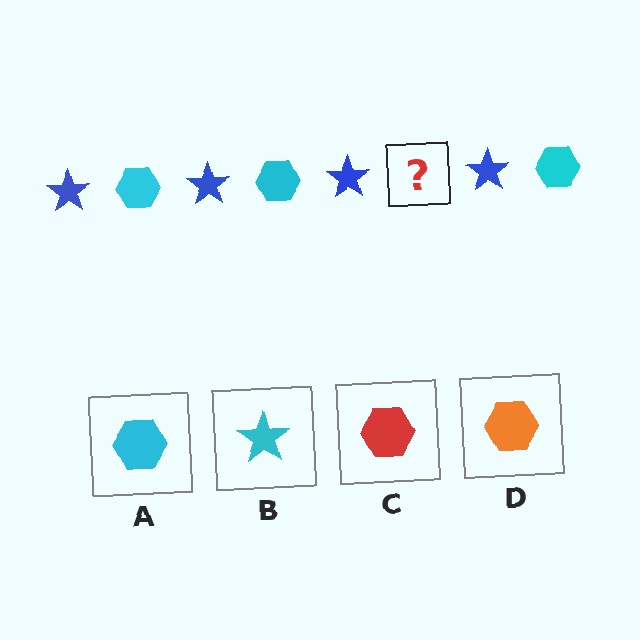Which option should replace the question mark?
Option A.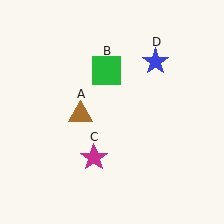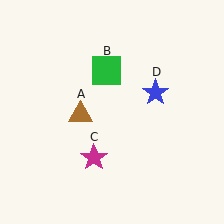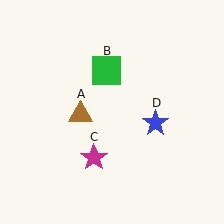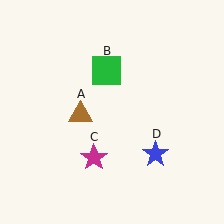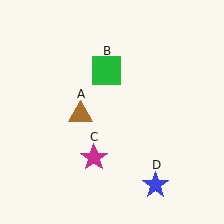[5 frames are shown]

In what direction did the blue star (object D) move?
The blue star (object D) moved down.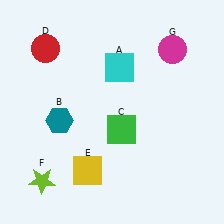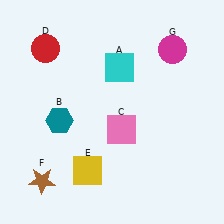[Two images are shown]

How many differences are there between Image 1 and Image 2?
There are 2 differences between the two images.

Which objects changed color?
C changed from green to pink. F changed from lime to brown.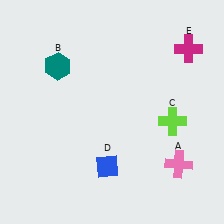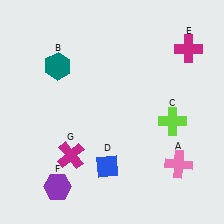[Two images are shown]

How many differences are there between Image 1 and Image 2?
There are 2 differences between the two images.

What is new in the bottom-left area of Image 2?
A purple hexagon (F) was added in the bottom-left area of Image 2.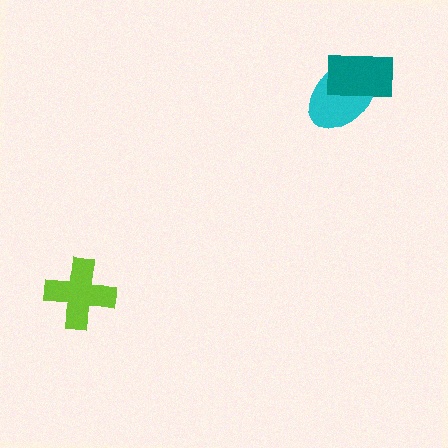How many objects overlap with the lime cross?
0 objects overlap with the lime cross.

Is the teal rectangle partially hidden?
No, no other shape covers it.